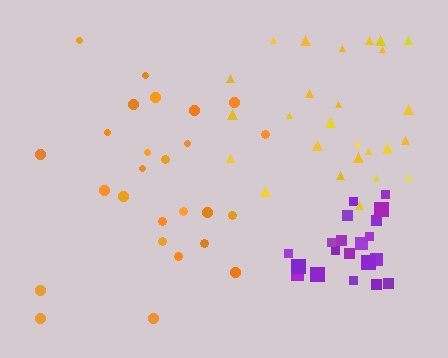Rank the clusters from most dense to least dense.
purple, yellow, orange.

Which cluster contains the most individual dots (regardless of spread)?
Yellow (27).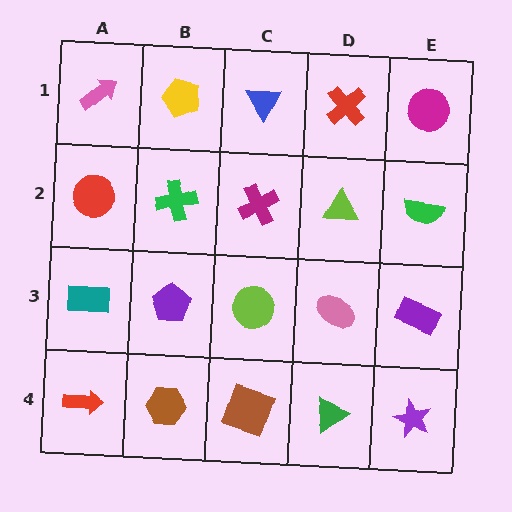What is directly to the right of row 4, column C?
A green triangle.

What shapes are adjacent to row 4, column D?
A pink ellipse (row 3, column D), a brown square (row 4, column C), a purple star (row 4, column E).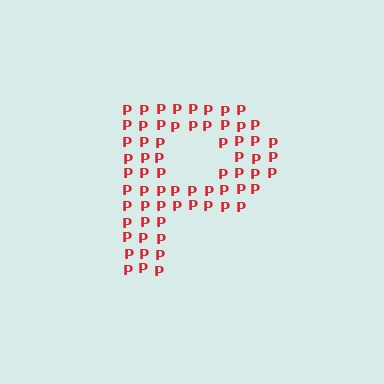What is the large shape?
The large shape is the letter P.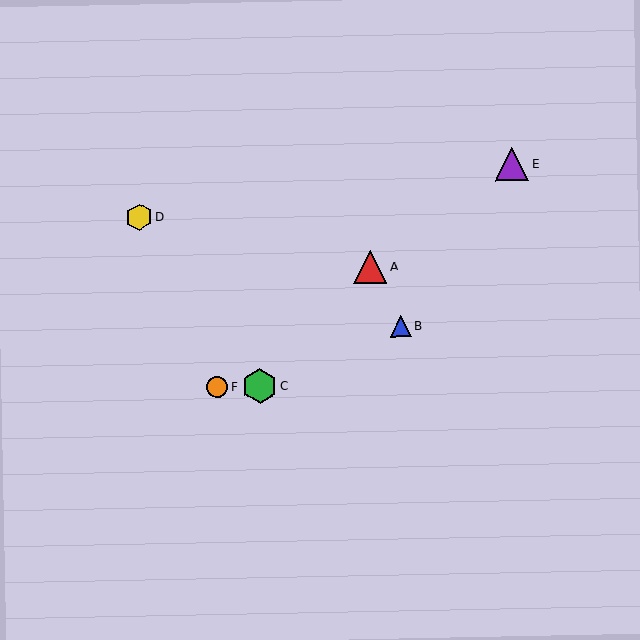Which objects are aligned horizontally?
Objects C, F are aligned horizontally.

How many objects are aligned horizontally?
2 objects (C, F) are aligned horizontally.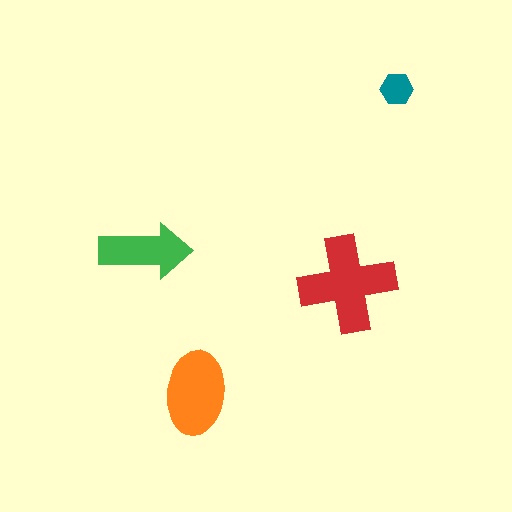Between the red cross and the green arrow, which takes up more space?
The red cross.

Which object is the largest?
The red cross.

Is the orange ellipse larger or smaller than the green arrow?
Larger.